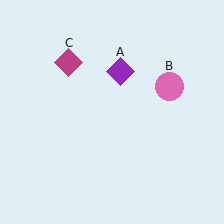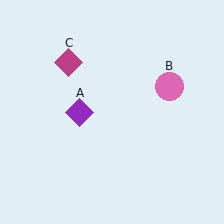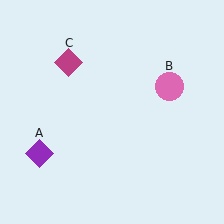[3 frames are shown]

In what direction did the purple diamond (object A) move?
The purple diamond (object A) moved down and to the left.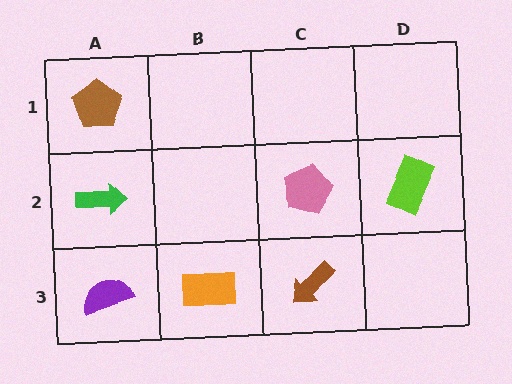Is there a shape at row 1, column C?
No, that cell is empty.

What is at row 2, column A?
A green arrow.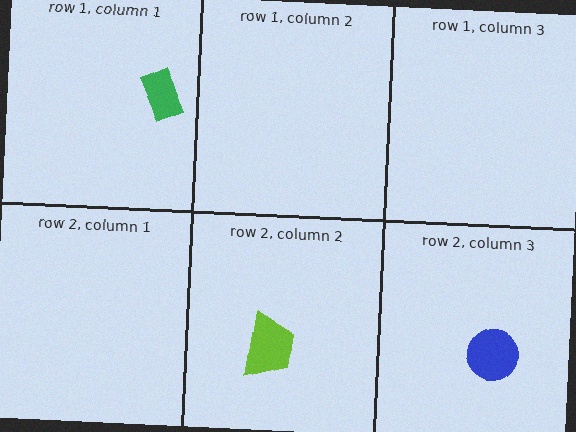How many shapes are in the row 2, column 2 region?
1.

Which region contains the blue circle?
The row 2, column 3 region.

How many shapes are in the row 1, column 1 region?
1.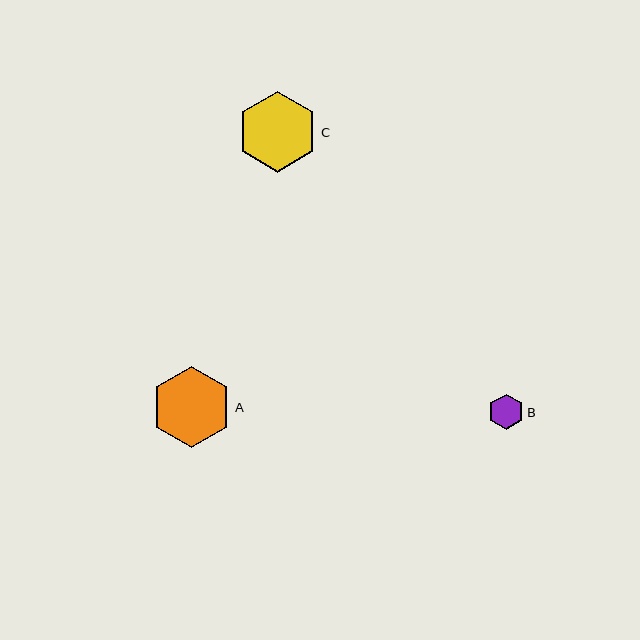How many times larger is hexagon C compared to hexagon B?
Hexagon C is approximately 2.3 times the size of hexagon B.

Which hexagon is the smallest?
Hexagon B is the smallest with a size of approximately 35 pixels.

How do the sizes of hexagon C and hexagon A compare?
Hexagon C and hexagon A are approximately the same size.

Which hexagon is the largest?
Hexagon C is the largest with a size of approximately 81 pixels.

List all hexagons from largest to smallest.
From largest to smallest: C, A, B.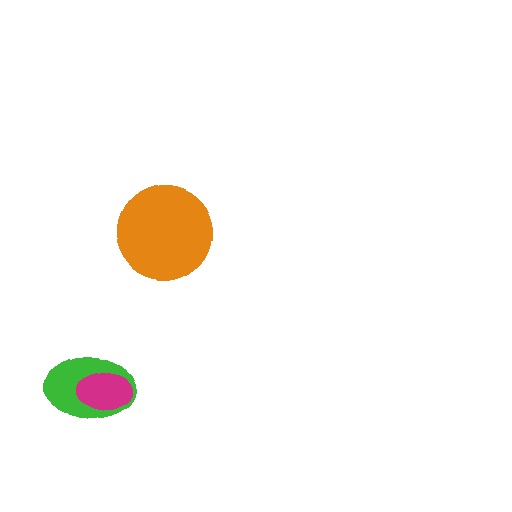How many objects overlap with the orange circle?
0 objects overlap with the orange circle.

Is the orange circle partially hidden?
No, no other shape covers it.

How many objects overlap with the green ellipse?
1 object overlaps with the green ellipse.